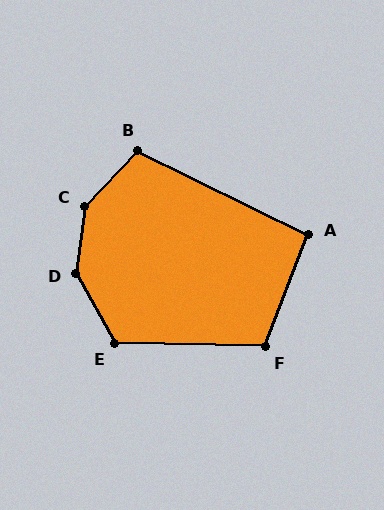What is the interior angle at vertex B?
Approximately 107 degrees (obtuse).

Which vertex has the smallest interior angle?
A, at approximately 96 degrees.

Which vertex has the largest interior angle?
C, at approximately 144 degrees.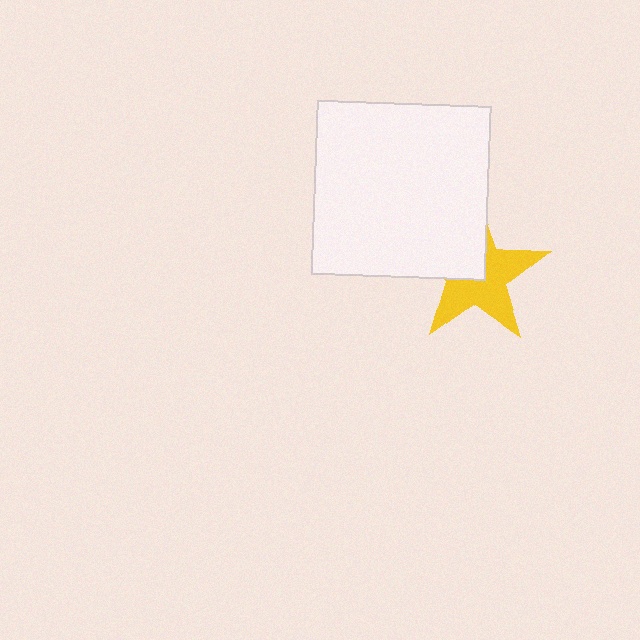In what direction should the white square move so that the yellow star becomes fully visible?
The white square should move toward the upper-left. That is the shortest direction to clear the overlap and leave the yellow star fully visible.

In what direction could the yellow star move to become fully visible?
The yellow star could move toward the lower-right. That would shift it out from behind the white square entirely.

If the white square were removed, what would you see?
You would see the complete yellow star.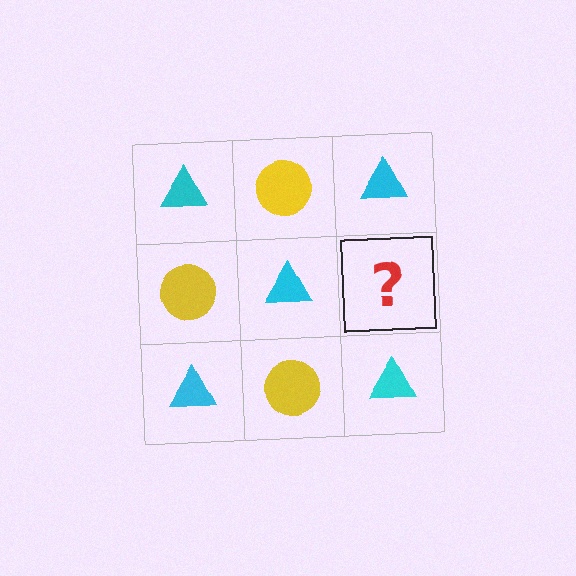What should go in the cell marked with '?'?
The missing cell should contain a yellow circle.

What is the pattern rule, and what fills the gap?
The rule is that it alternates cyan triangle and yellow circle in a checkerboard pattern. The gap should be filled with a yellow circle.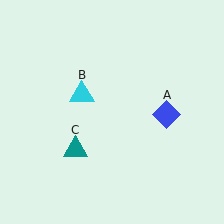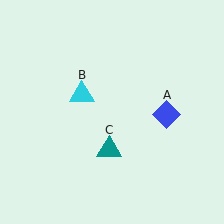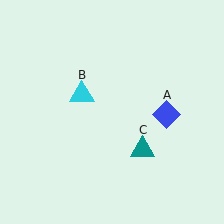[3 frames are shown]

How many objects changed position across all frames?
1 object changed position: teal triangle (object C).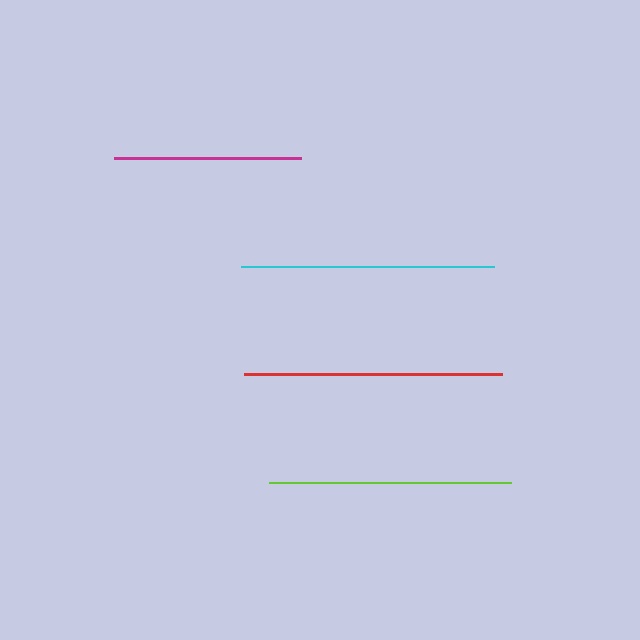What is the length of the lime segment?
The lime segment is approximately 242 pixels long.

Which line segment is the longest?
The red line is the longest at approximately 258 pixels.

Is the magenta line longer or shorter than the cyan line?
The cyan line is longer than the magenta line.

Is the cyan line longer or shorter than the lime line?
The cyan line is longer than the lime line.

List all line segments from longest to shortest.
From longest to shortest: red, cyan, lime, magenta.